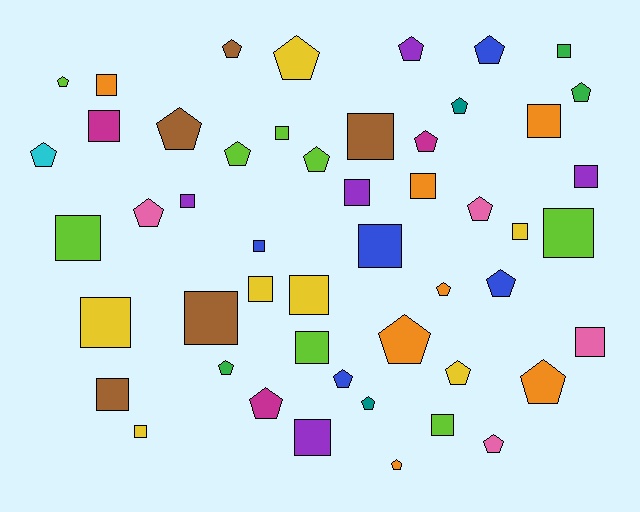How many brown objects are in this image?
There are 5 brown objects.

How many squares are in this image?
There are 25 squares.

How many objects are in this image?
There are 50 objects.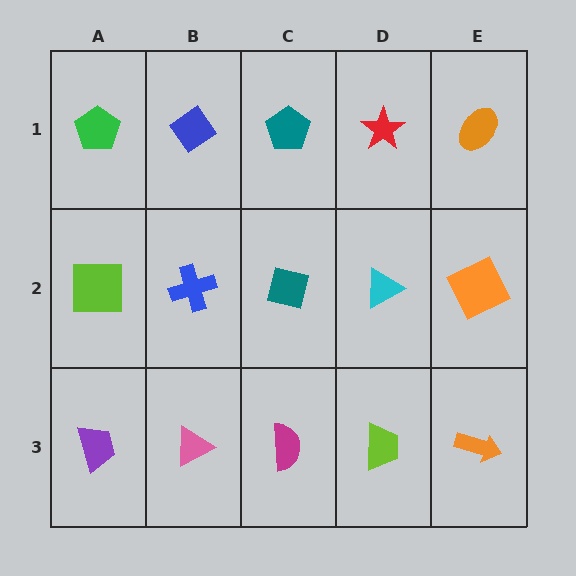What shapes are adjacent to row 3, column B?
A blue cross (row 2, column B), a purple trapezoid (row 3, column A), a magenta semicircle (row 3, column C).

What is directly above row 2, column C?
A teal pentagon.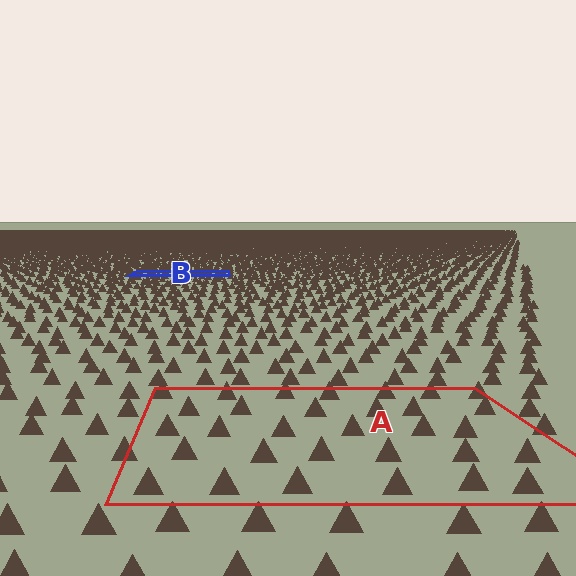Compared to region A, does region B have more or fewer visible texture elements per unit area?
Region B has more texture elements per unit area — they are packed more densely because it is farther away.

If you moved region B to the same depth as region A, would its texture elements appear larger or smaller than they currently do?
They would appear larger. At a closer depth, the same texture elements are projected at a bigger on-screen size.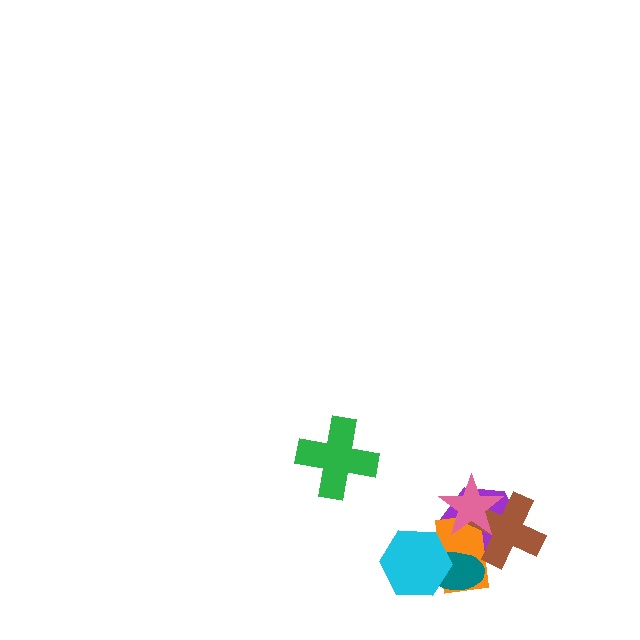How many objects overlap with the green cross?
0 objects overlap with the green cross.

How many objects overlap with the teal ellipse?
3 objects overlap with the teal ellipse.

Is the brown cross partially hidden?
Yes, it is partially covered by another shape.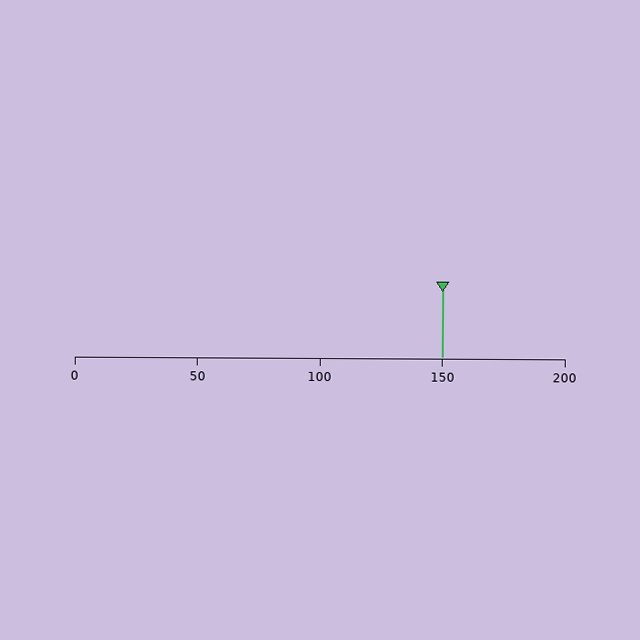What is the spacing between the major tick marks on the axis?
The major ticks are spaced 50 apart.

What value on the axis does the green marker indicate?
The marker indicates approximately 150.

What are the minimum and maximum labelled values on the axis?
The axis runs from 0 to 200.